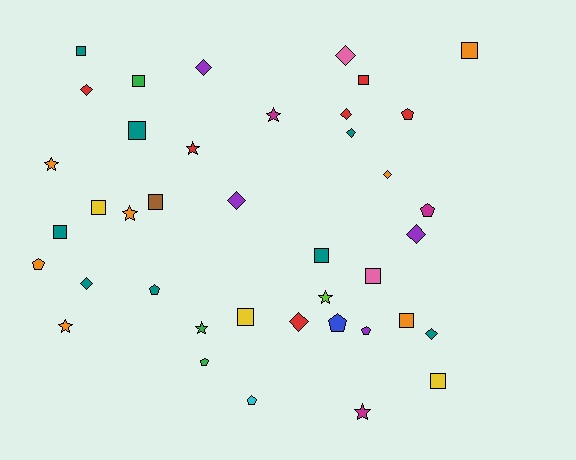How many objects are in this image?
There are 40 objects.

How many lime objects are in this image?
There is 1 lime object.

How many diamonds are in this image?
There are 11 diamonds.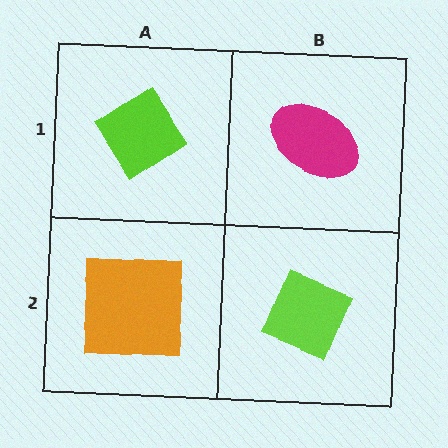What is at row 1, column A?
A lime diamond.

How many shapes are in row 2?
2 shapes.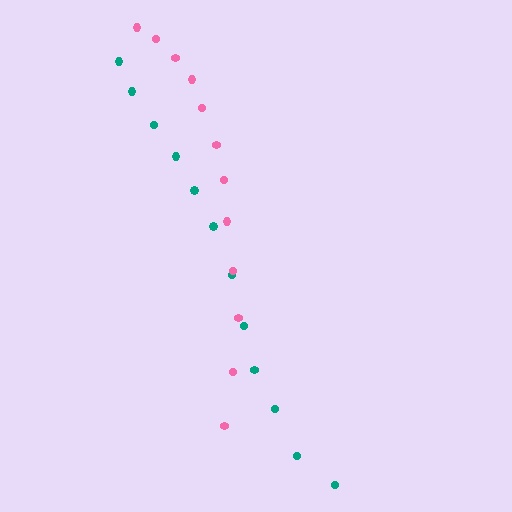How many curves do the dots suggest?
There are 2 distinct paths.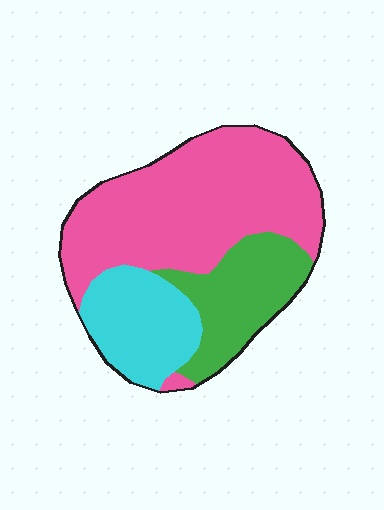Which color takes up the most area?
Pink, at roughly 55%.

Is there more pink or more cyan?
Pink.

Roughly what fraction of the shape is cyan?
Cyan covers roughly 20% of the shape.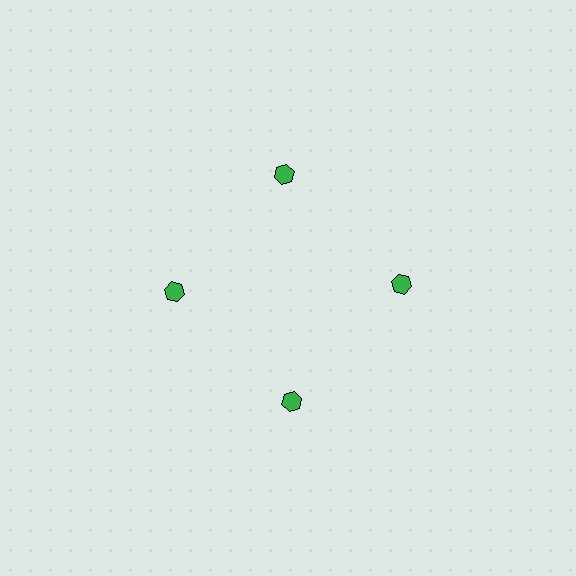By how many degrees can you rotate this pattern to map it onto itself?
The pattern maps onto itself every 90 degrees of rotation.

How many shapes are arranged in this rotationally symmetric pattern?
There are 4 shapes, arranged in 4 groups of 1.